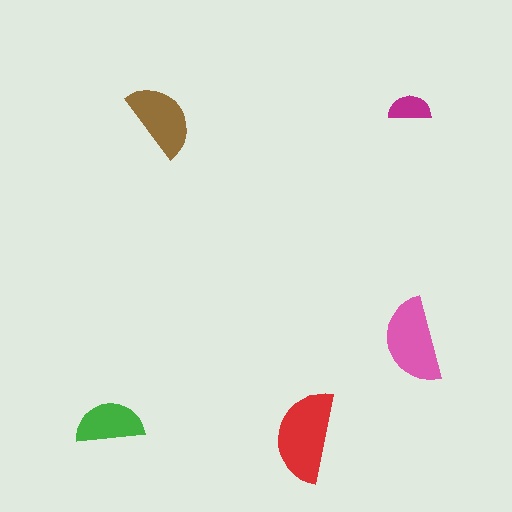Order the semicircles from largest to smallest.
the red one, the pink one, the brown one, the green one, the magenta one.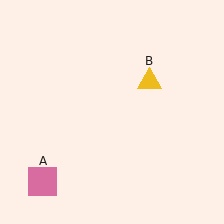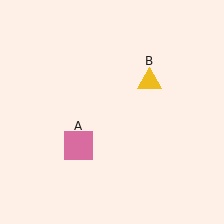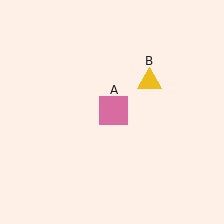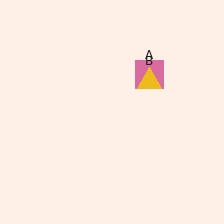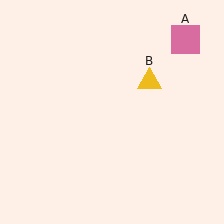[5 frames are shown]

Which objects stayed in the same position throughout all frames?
Yellow triangle (object B) remained stationary.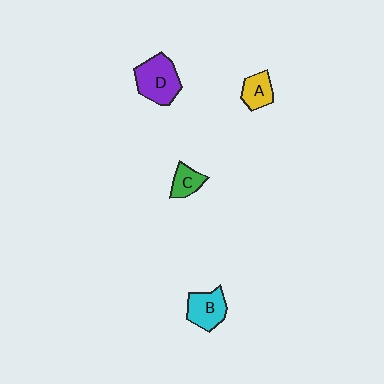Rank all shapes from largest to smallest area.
From largest to smallest: D (purple), B (cyan), A (yellow), C (green).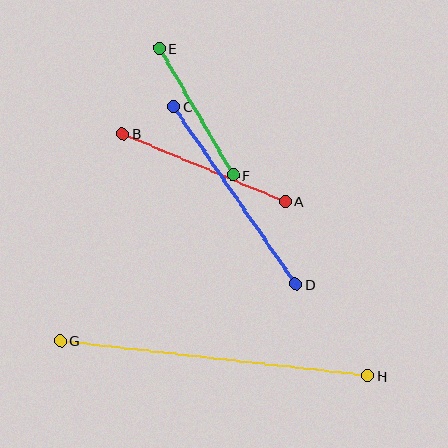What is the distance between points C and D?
The distance is approximately 215 pixels.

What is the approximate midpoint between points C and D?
The midpoint is at approximately (235, 195) pixels.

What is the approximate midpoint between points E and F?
The midpoint is at approximately (196, 112) pixels.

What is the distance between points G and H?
The distance is approximately 310 pixels.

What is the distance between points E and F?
The distance is approximately 146 pixels.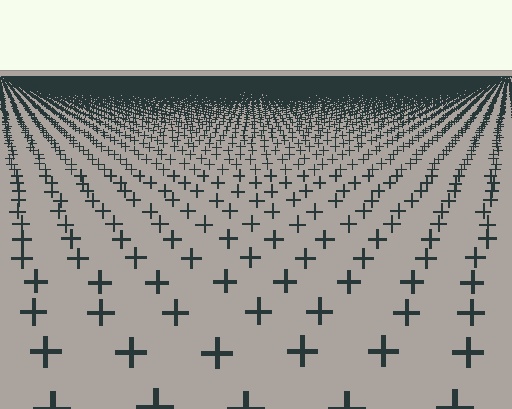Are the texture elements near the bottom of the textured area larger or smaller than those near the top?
Larger. Near the bottom, elements are closer to the viewer and appear at a bigger on-screen size.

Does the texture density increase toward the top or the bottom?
Density increases toward the top.